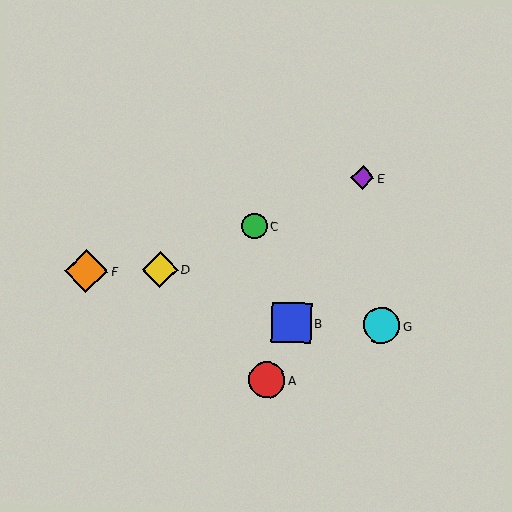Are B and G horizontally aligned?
Yes, both are at y≈323.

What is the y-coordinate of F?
Object F is at y≈271.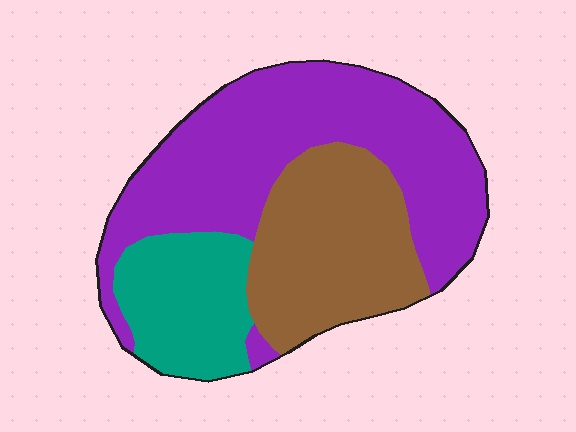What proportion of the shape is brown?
Brown takes up about one third (1/3) of the shape.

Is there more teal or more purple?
Purple.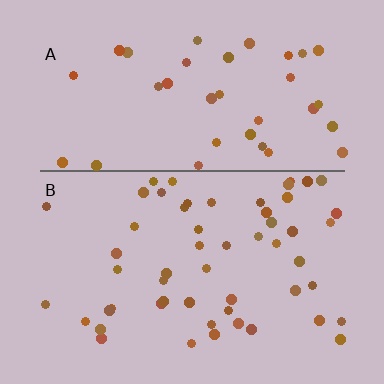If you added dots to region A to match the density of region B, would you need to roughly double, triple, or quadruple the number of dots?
Approximately double.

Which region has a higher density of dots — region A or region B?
B (the bottom).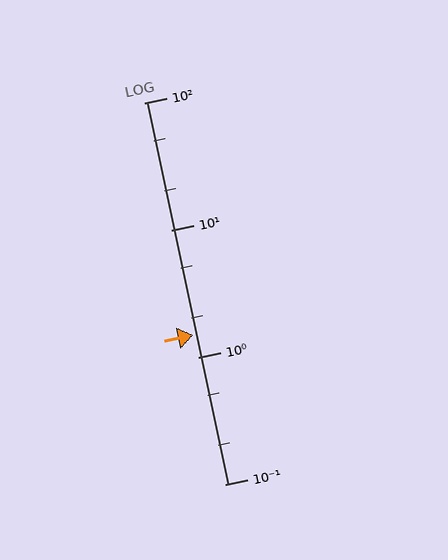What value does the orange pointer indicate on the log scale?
The pointer indicates approximately 1.5.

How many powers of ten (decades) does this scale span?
The scale spans 3 decades, from 0.1 to 100.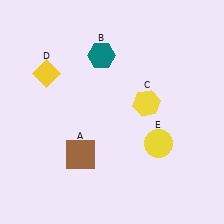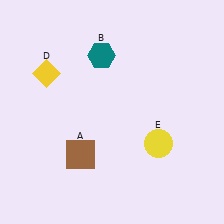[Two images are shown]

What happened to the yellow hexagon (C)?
The yellow hexagon (C) was removed in Image 2. It was in the top-right area of Image 1.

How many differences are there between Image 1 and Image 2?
There is 1 difference between the two images.